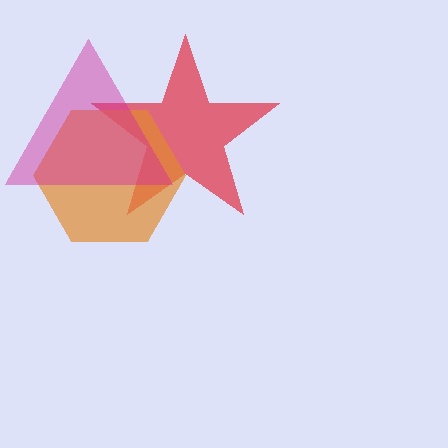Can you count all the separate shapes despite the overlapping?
Yes, there are 3 separate shapes.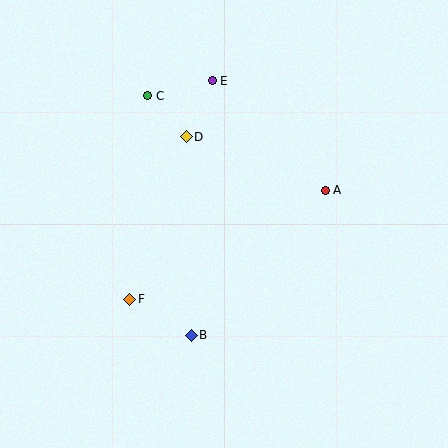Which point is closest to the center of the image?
Point D at (186, 137) is closest to the center.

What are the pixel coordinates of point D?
Point D is at (186, 137).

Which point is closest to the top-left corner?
Point C is closest to the top-left corner.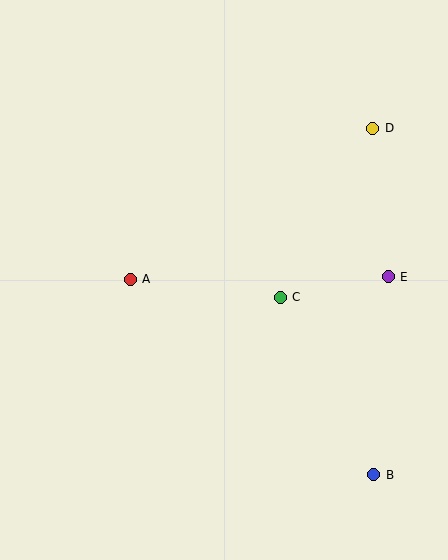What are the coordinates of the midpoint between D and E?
The midpoint between D and E is at (381, 203).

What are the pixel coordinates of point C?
Point C is at (280, 297).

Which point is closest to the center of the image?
Point C at (280, 297) is closest to the center.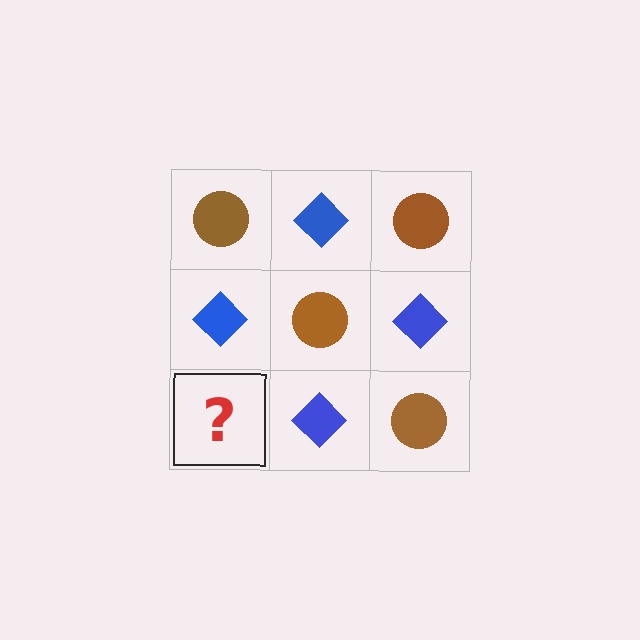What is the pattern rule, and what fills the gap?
The rule is that it alternates brown circle and blue diamond in a checkerboard pattern. The gap should be filled with a brown circle.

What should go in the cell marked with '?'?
The missing cell should contain a brown circle.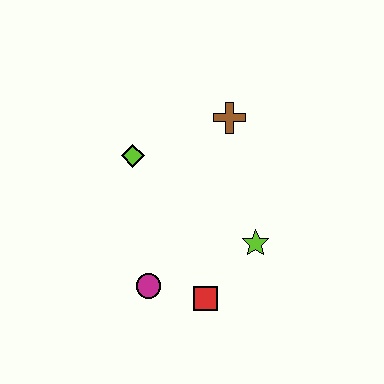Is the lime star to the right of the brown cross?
Yes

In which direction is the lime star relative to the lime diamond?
The lime star is to the right of the lime diamond.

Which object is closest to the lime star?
The red square is closest to the lime star.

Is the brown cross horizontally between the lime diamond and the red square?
No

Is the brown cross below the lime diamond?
No